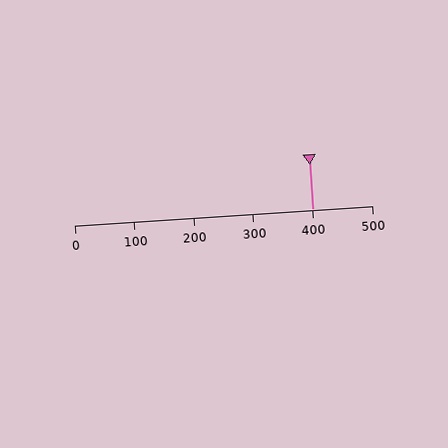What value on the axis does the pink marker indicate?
The marker indicates approximately 400.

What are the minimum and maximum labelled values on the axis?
The axis runs from 0 to 500.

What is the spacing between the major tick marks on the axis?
The major ticks are spaced 100 apart.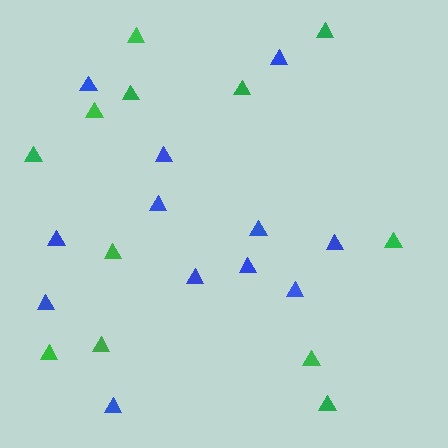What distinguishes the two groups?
There are 2 groups: one group of blue triangles (12) and one group of green triangles (12).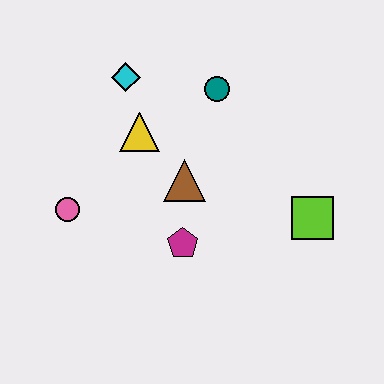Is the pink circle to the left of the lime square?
Yes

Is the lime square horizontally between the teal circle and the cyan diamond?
No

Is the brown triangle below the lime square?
No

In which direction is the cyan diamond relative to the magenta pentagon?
The cyan diamond is above the magenta pentagon.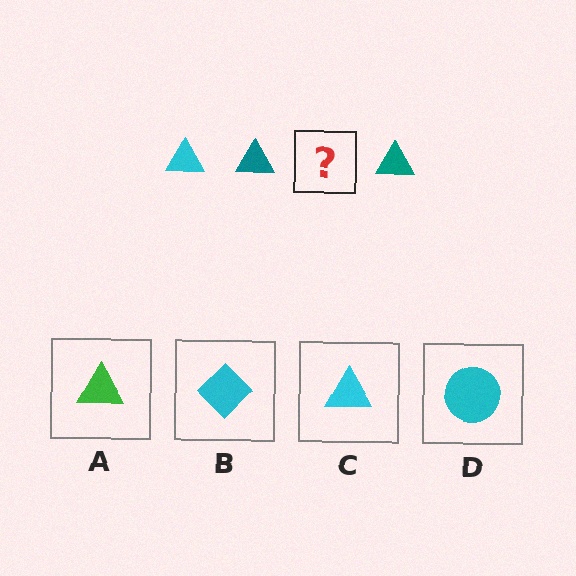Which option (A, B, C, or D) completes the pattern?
C.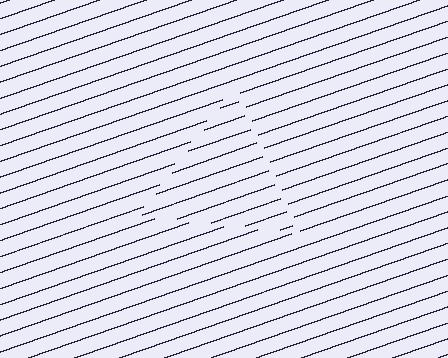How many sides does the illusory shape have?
3 sides — the line-ends trace a triangle.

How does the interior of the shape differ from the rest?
The interior of the shape contains the same grating, shifted by half a period — the contour is defined by the phase discontinuity where line-ends from the inner and outer gratings abut.